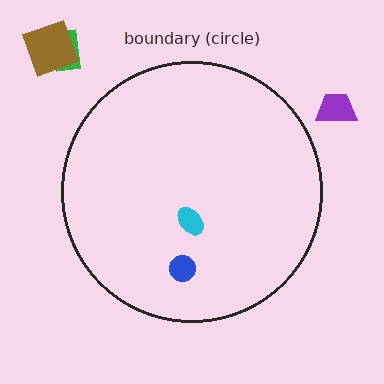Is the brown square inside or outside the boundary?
Outside.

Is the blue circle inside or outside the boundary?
Inside.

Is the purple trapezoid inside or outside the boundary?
Outside.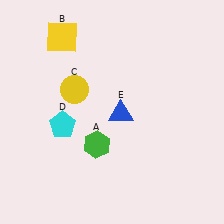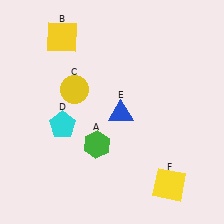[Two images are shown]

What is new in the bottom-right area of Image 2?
A yellow square (F) was added in the bottom-right area of Image 2.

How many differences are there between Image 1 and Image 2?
There is 1 difference between the two images.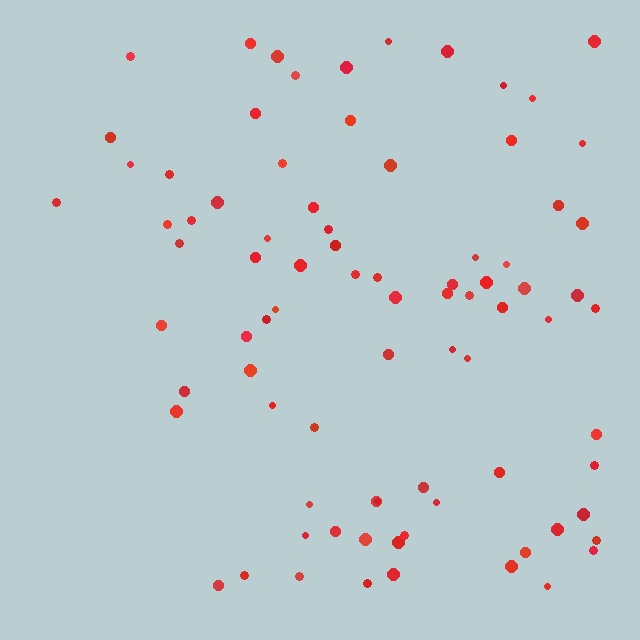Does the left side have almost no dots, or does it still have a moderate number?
Still a moderate number, just noticeably fewer than the right.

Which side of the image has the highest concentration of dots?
The right.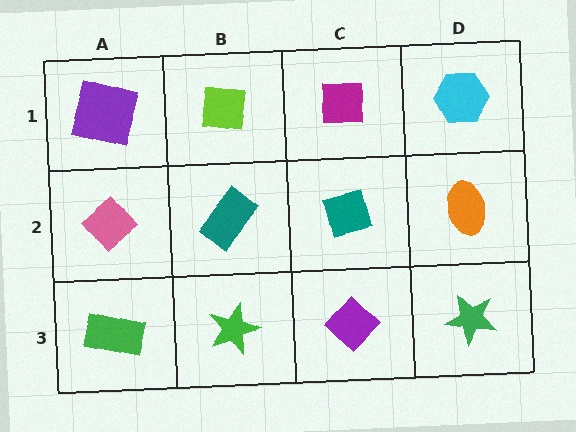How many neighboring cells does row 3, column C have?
3.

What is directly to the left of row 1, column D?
A magenta square.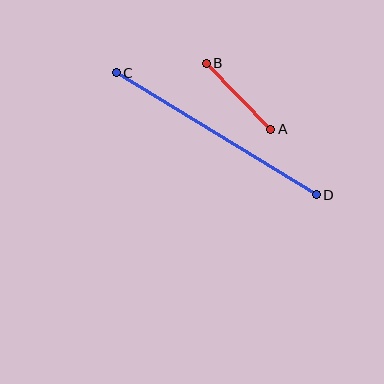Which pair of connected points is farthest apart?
Points C and D are farthest apart.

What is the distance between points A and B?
The distance is approximately 92 pixels.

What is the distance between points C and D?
The distance is approximately 234 pixels.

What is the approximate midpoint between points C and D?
The midpoint is at approximately (216, 134) pixels.